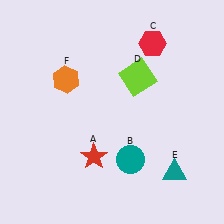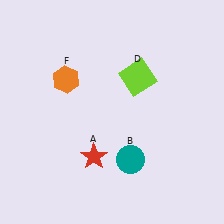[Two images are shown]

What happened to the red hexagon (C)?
The red hexagon (C) was removed in Image 2. It was in the top-right area of Image 1.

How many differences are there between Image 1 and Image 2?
There are 2 differences between the two images.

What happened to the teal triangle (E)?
The teal triangle (E) was removed in Image 2. It was in the bottom-right area of Image 1.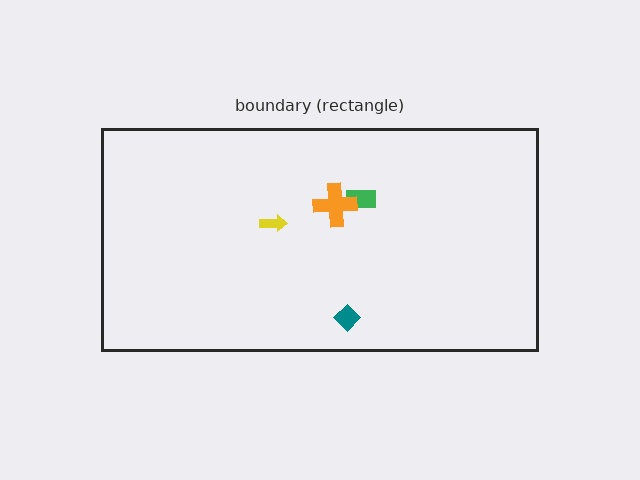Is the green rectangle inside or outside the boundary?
Inside.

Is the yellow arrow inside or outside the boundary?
Inside.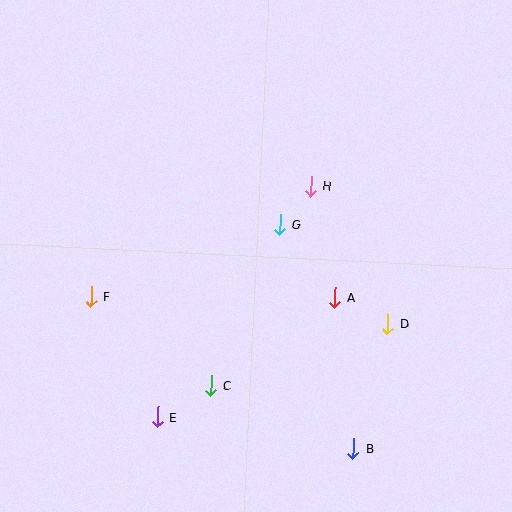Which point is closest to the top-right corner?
Point H is closest to the top-right corner.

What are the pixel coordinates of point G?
Point G is at (280, 224).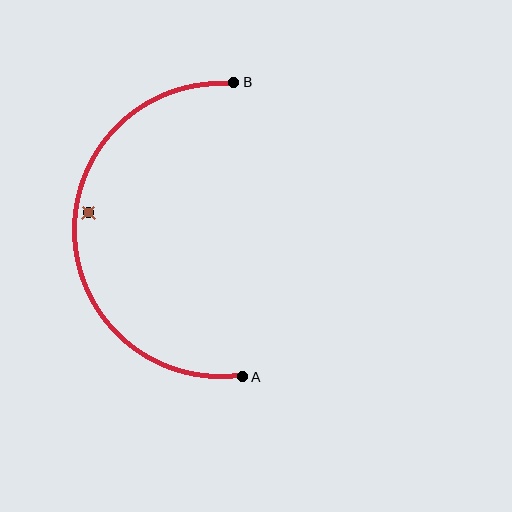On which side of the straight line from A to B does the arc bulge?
The arc bulges to the left of the straight line connecting A and B.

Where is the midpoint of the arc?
The arc midpoint is the point on the curve farthest from the straight line joining A and B. It sits to the left of that line.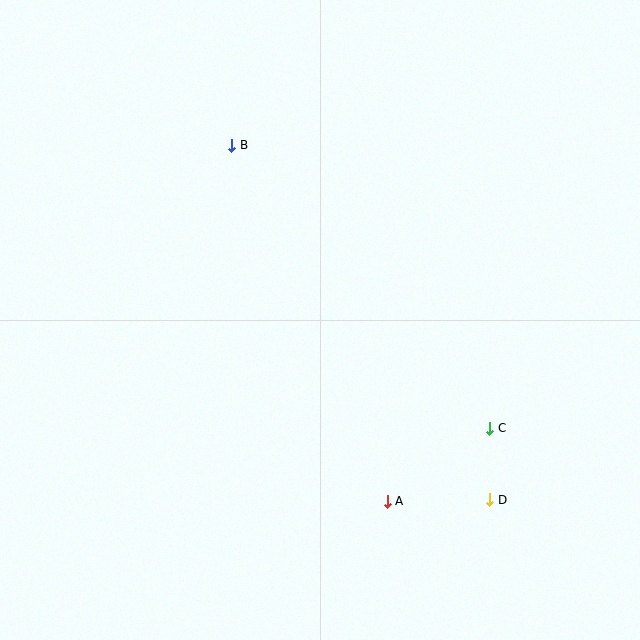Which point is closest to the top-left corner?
Point B is closest to the top-left corner.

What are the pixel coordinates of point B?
Point B is at (232, 145).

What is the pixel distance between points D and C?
The distance between D and C is 71 pixels.